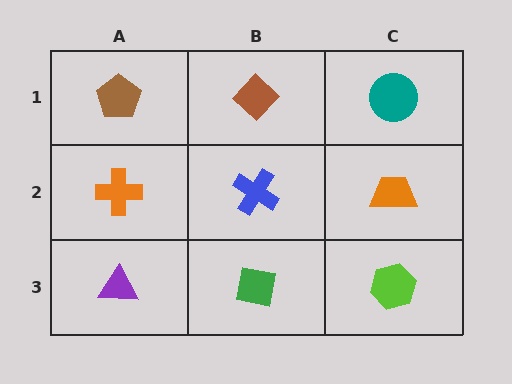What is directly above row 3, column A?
An orange cross.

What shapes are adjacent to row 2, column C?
A teal circle (row 1, column C), a lime hexagon (row 3, column C), a blue cross (row 2, column B).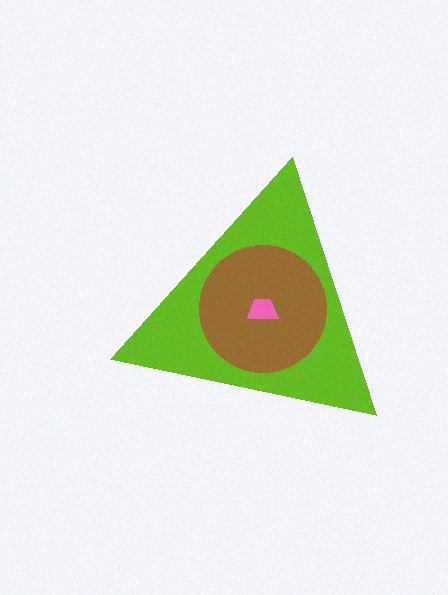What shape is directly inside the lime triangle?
The brown circle.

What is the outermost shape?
The lime triangle.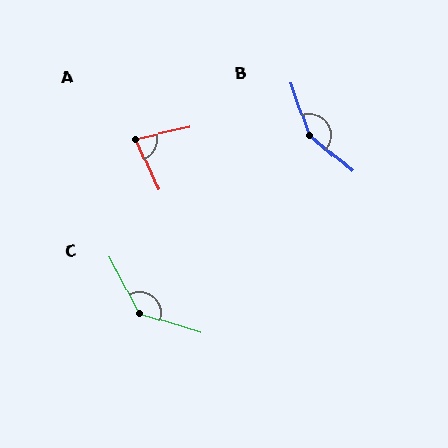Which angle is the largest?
B, at approximately 149 degrees.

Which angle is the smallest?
A, at approximately 77 degrees.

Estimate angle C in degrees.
Approximately 134 degrees.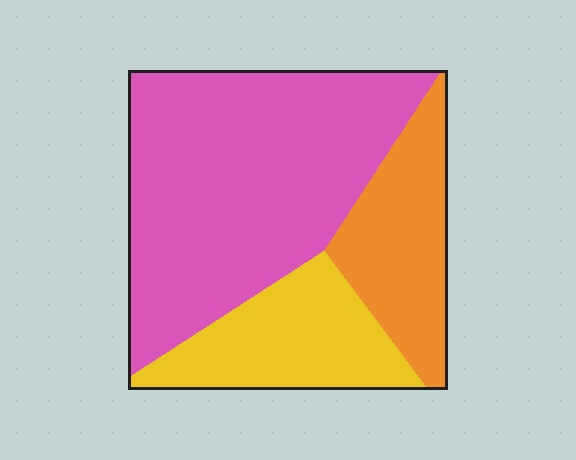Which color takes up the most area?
Pink, at roughly 55%.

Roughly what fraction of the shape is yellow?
Yellow covers 22% of the shape.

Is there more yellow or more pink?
Pink.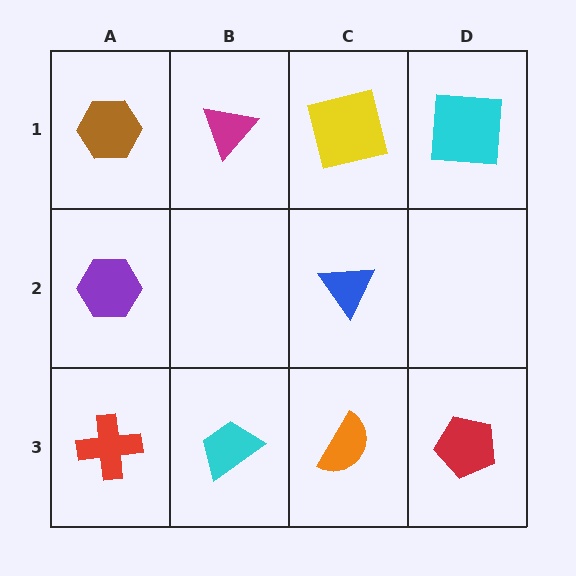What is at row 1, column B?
A magenta triangle.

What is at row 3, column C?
An orange semicircle.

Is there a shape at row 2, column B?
No, that cell is empty.